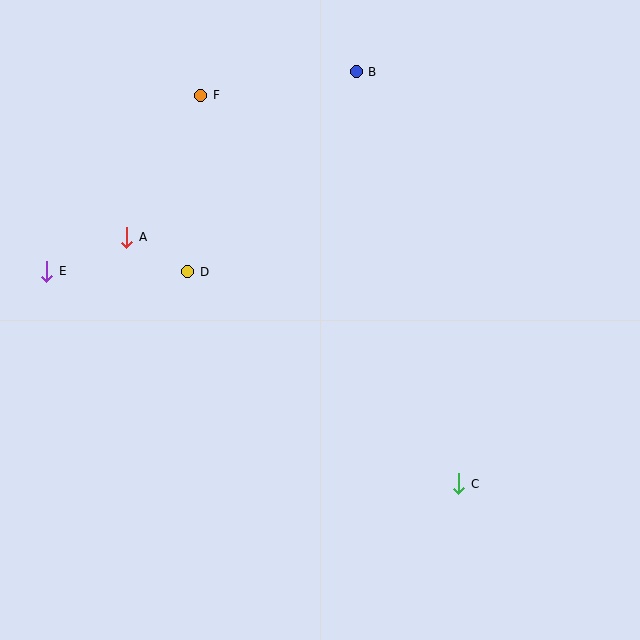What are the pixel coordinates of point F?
Point F is at (201, 95).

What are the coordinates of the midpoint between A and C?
The midpoint between A and C is at (293, 360).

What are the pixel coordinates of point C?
Point C is at (459, 484).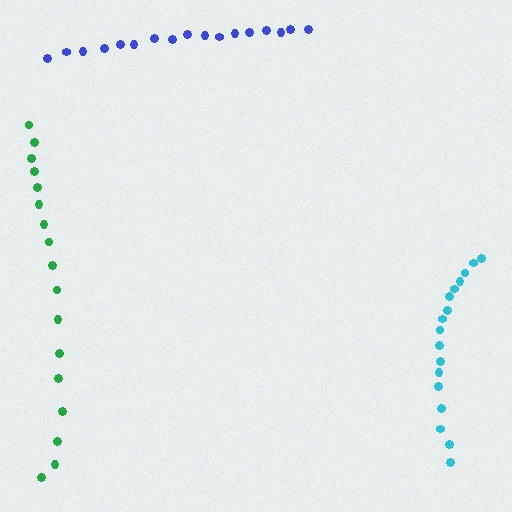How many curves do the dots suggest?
There are 3 distinct paths.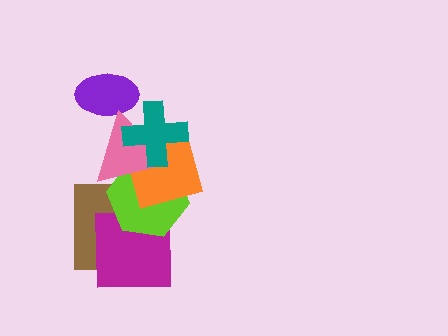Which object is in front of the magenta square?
The lime hexagon is in front of the magenta square.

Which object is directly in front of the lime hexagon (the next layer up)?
The orange diamond is directly in front of the lime hexagon.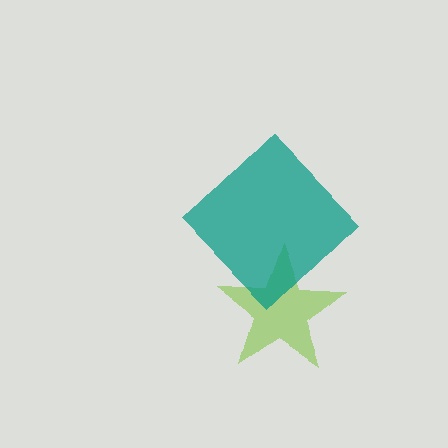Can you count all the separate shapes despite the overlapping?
Yes, there are 2 separate shapes.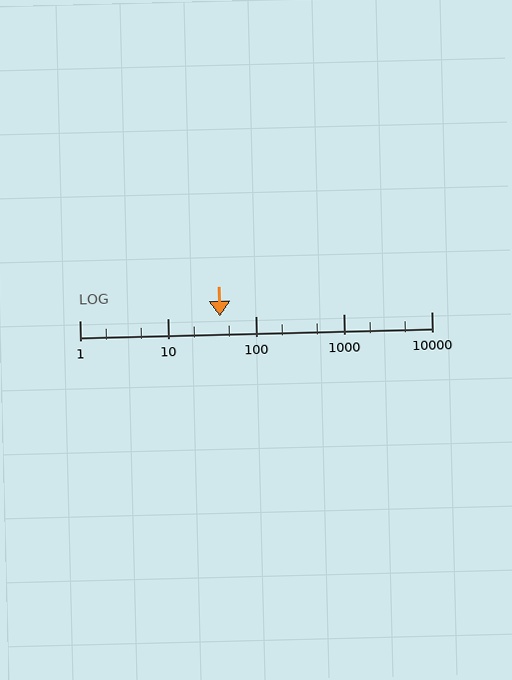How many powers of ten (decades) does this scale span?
The scale spans 4 decades, from 1 to 10000.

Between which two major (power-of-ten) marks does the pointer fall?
The pointer is between 10 and 100.